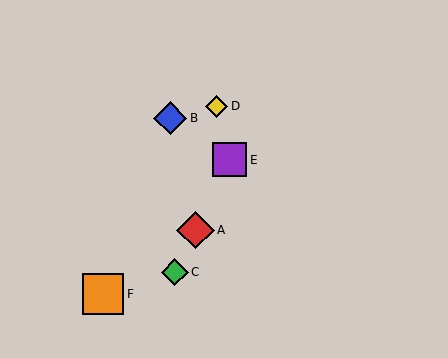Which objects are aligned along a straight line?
Objects A, C, E are aligned along a straight line.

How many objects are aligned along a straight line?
3 objects (A, C, E) are aligned along a straight line.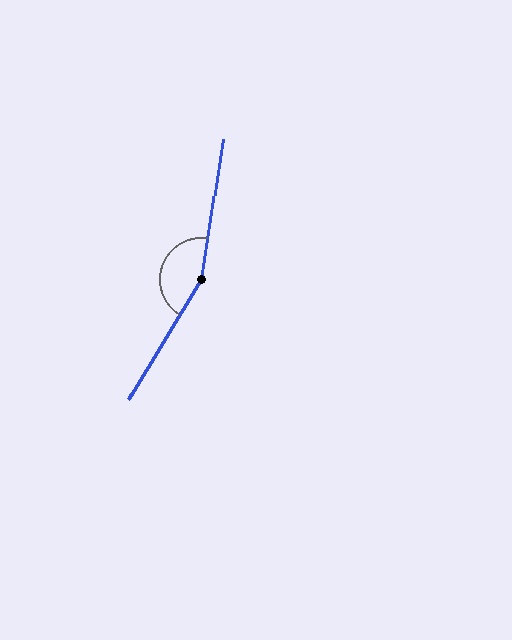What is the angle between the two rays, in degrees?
Approximately 157 degrees.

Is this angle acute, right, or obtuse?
It is obtuse.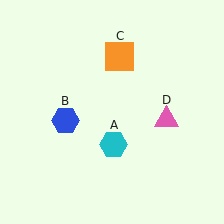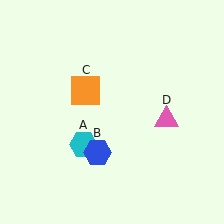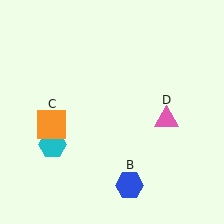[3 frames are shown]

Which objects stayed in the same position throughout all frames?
Pink triangle (object D) remained stationary.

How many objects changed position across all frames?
3 objects changed position: cyan hexagon (object A), blue hexagon (object B), orange square (object C).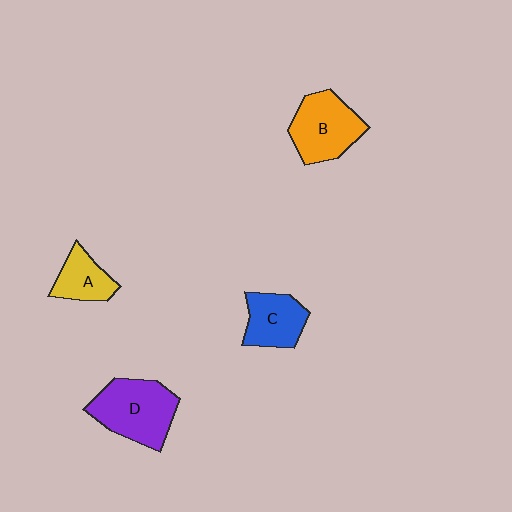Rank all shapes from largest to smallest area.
From largest to smallest: D (purple), B (orange), C (blue), A (yellow).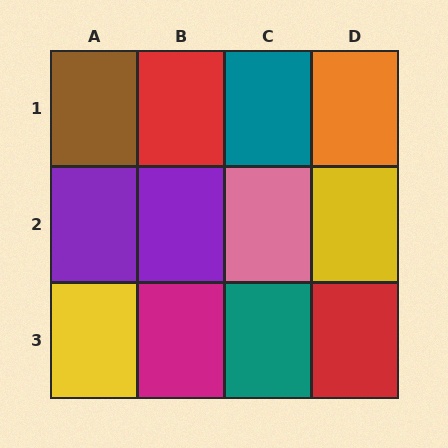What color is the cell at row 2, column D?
Yellow.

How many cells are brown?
1 cell is brown.